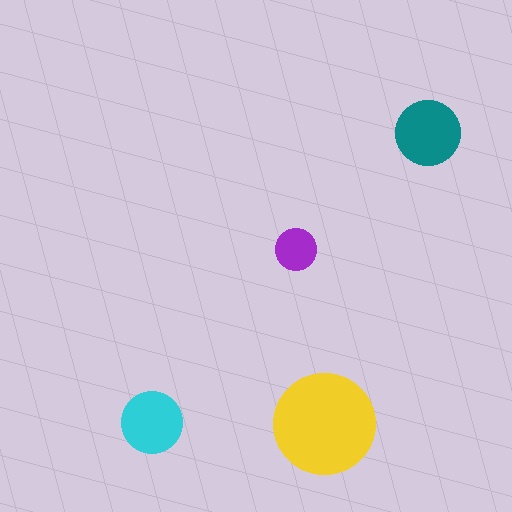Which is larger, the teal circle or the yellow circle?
The yellow one.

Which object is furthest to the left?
The cyan circle is leftmost.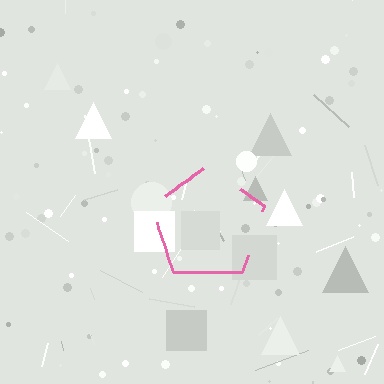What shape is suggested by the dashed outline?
The dashed outline suggests a pentagon.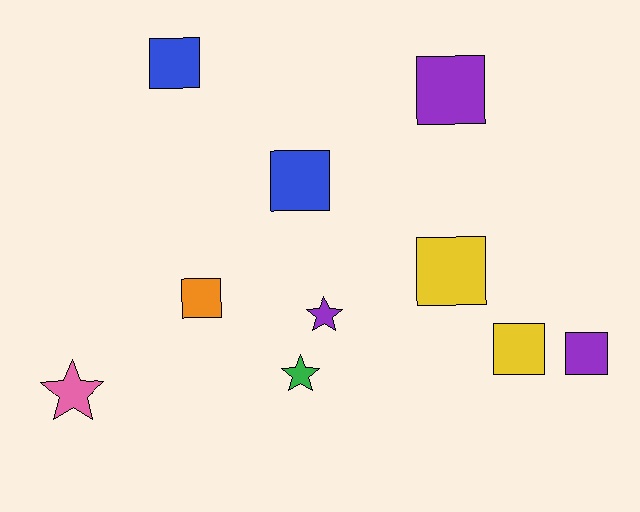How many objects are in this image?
There are 10 objects.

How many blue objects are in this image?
There are 2 blue objects.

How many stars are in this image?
There are 3 stars.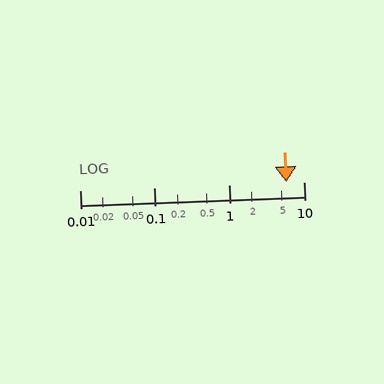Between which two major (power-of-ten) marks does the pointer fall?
The pointer is between 1 and 10.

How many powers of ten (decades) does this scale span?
The scale spans 3 decades, from 0.01 to 10.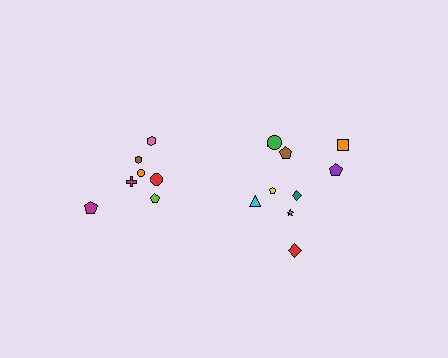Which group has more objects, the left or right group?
The right group.